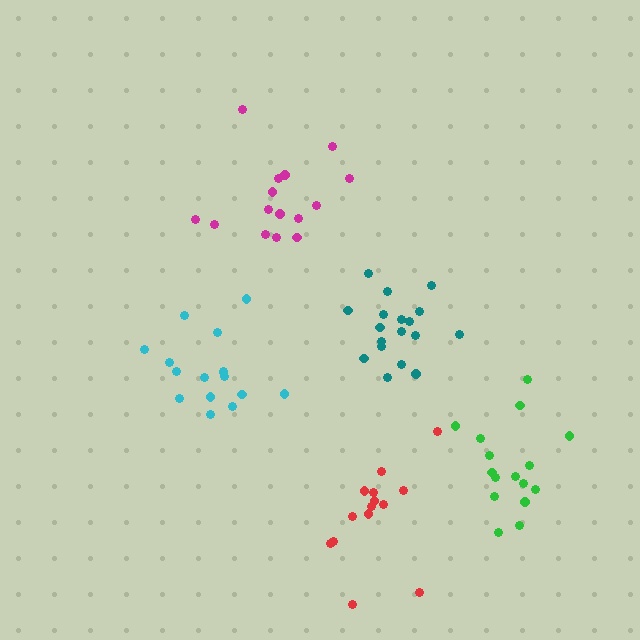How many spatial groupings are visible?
There are 5 spatial groupings.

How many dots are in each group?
Group 1: 18 dots, Group 2: 16 dots, Group 3: 15 dots, Group 4: 16 dots, Group 5: 14 dots (79 total).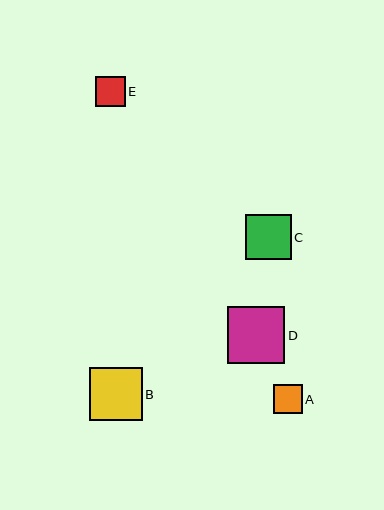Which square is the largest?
Square D is the largest with a size of approximately 57 pixels.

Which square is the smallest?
Square A is the smallest with a size of approximately 29 pixels.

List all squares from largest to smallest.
From largest to smallest: D, B, C, E, A.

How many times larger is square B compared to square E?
Square B is approximately 1.8 times the size of square E.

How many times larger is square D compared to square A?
Square D is approximately 2.0 times the size of square A.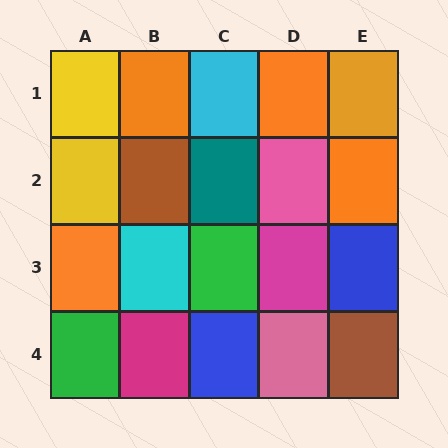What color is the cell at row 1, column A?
Yellow.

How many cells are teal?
1 cell is teal.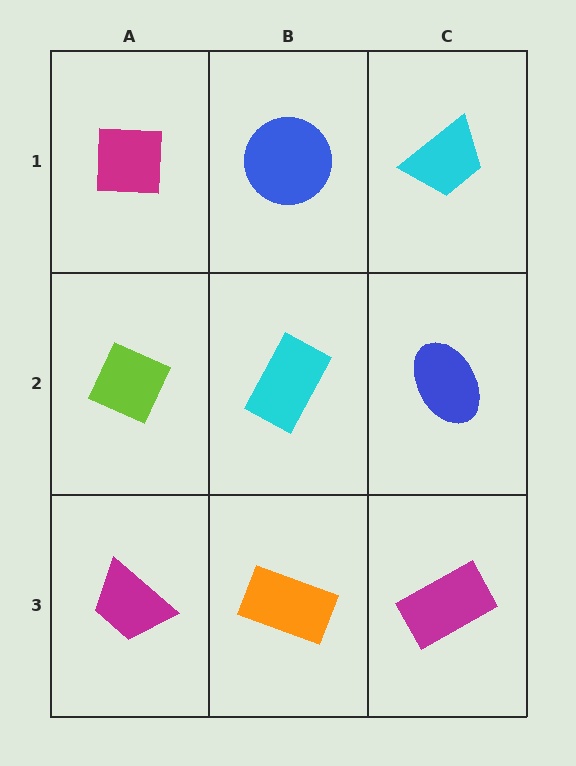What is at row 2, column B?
A cyan rectangle.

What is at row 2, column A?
A lime diamond.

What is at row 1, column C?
A cyan trapezoid.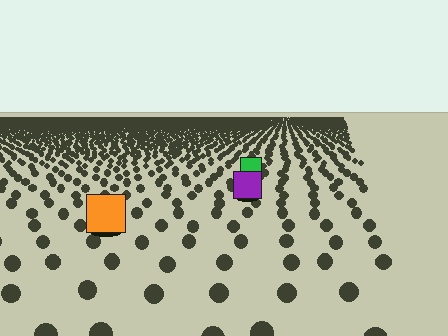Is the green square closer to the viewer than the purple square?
No. The purple square is closer — you can tell from the texture gradient: the ground texture is coarser near it.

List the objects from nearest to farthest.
From nearest to farthest: the orange square, the purple square, the green square.